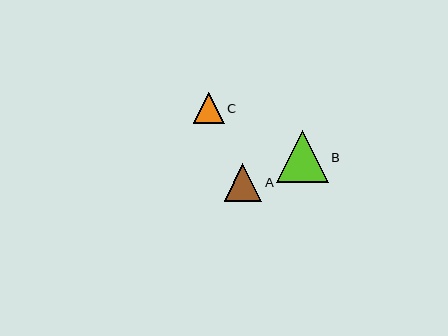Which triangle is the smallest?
Triangle C is the smallest with a size of approximately 31 pixels.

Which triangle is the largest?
Triangle B is the largest with a size of approximately 51 pixels.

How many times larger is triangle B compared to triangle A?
Triangle B is approximately 1.4 times the size of triangle A.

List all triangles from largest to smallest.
From largest to smallest: B, A, C.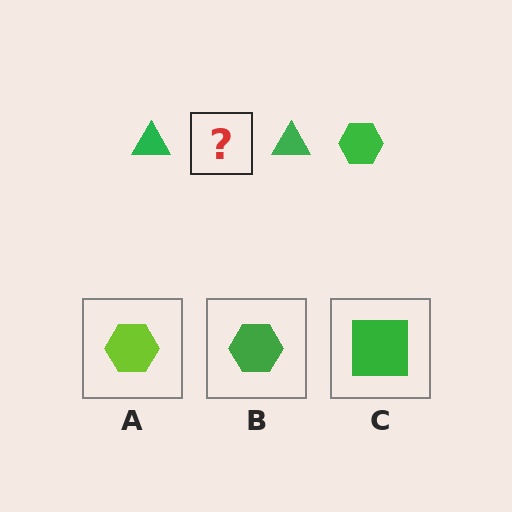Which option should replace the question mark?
Option B.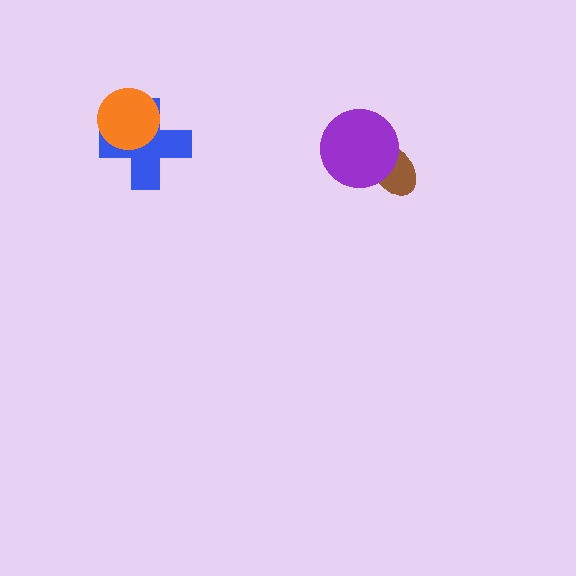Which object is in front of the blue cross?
The orange circle is in front of the blue cross.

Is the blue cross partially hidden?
Yes, it is partially covered by another shape.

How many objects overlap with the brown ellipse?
1 object overlaps with the brown ellipse.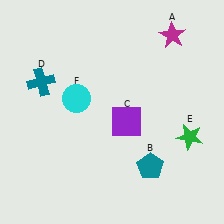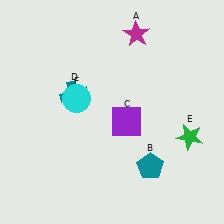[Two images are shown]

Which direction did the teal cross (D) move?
The teal cross (D) moved right.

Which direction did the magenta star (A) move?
The magenta star (A) moved left.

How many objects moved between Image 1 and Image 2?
2 objects moved between the two images.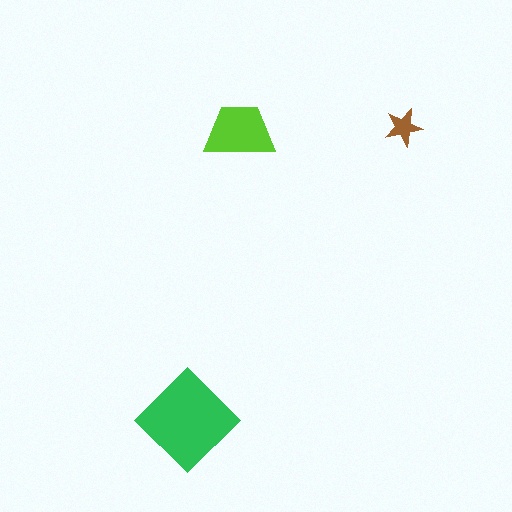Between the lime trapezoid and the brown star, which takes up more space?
The lime trapezoid.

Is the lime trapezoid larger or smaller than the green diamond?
Smaller.